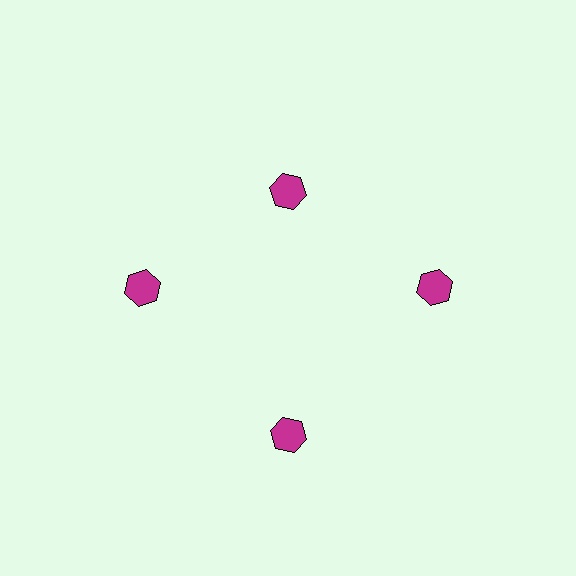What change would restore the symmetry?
The symmetry would be restored by moving it outward, back onto the ring so that all 4 hexagons sit at equal angles and equal distance from the center.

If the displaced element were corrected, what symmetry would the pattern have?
It would have 4-fold rotational symmetry — the pattern would map onto itself every 90 degrees.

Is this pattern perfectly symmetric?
No. The 4 magenta hexagons are arranged in a ring, but one element near the 12 o'clock position is pulled inward toward the center, breaking the 4-fold rotational symmetry.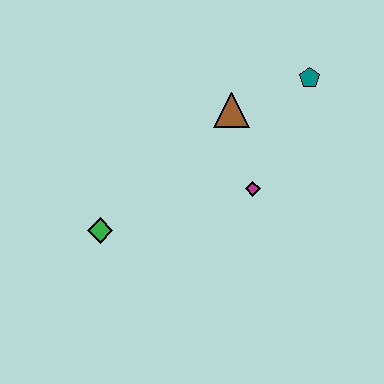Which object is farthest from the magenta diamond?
The green diamond is farthest from the magenta diamond.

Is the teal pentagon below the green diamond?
No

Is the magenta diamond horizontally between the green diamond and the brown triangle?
No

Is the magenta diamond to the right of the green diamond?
Yes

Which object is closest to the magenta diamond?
The brown triangle is closest to the magenta diamond.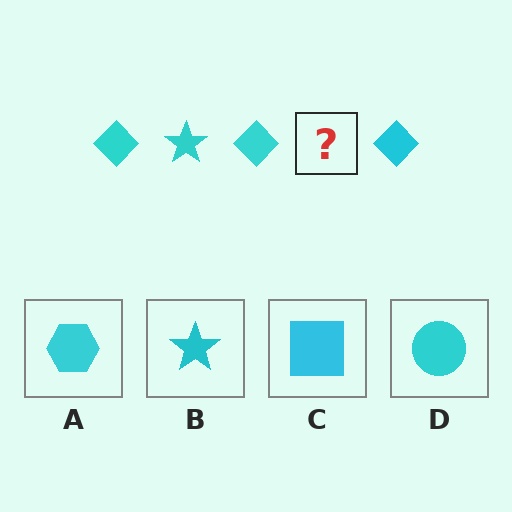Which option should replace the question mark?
Option B.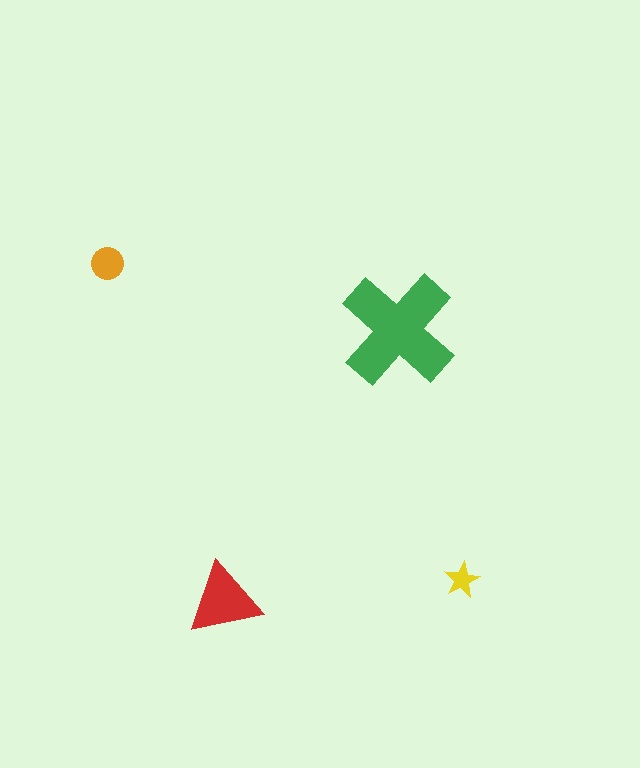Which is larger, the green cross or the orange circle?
The green cross.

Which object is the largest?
The green cross.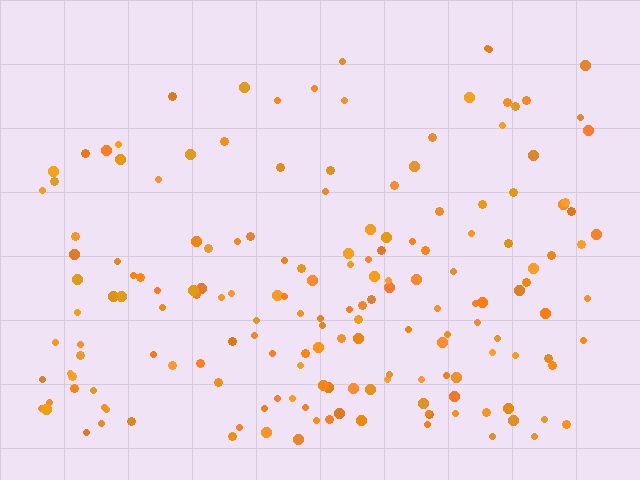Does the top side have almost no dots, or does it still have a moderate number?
Still a moderate number, just noticeably fewer than the bottom.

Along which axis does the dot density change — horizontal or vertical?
Vertical.